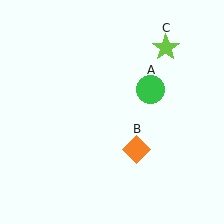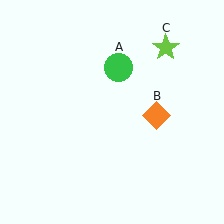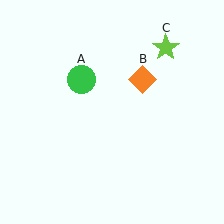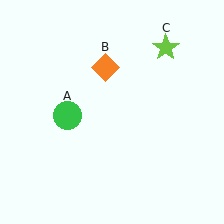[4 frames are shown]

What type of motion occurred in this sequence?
The green circle (object A), orange diamond (object B) rotated counterclockwise around the center of the scene.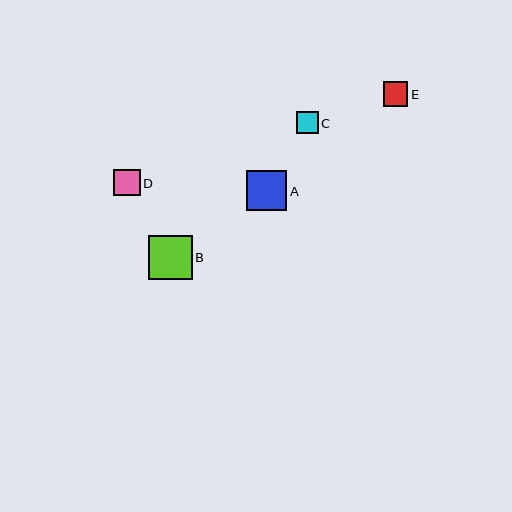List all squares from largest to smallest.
From largest to smallest: B, A, D, E, C.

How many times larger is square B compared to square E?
Square B is approximately 1.8 times the size of square E.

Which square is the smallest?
Square C is the smallest with a size of approximately 22 pixels.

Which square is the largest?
Square B is the largest with a size of approximately 43 pixels.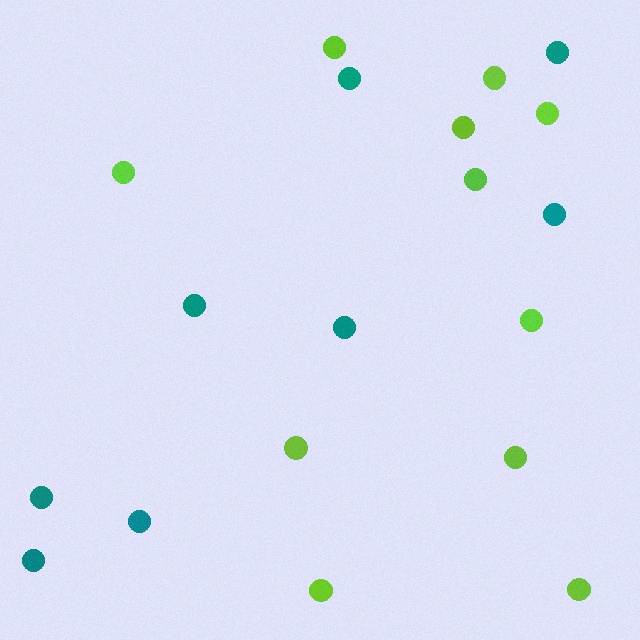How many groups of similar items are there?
There are 2 groups: one group of teal circles (8) and one group of lime circles (11).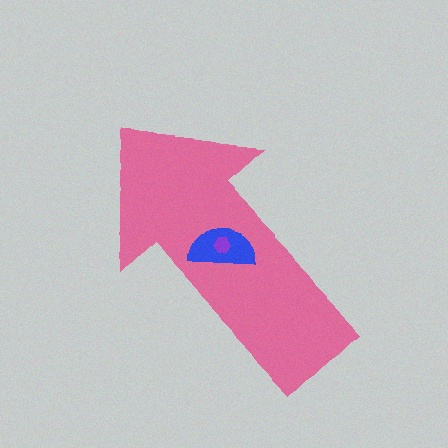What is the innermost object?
The purple hexagon.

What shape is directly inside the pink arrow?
The blue semicircle.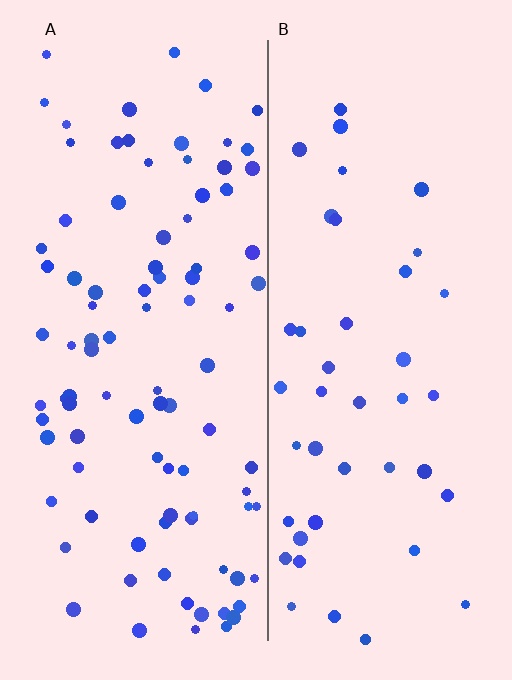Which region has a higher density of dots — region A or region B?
A (the left).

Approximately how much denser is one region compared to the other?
Approximately 2.2× — region A over region B.